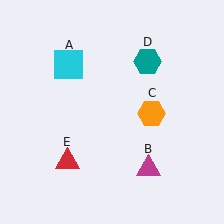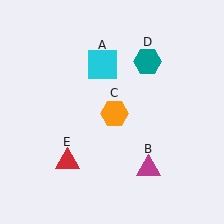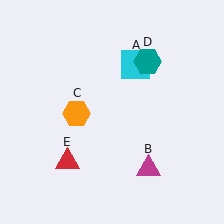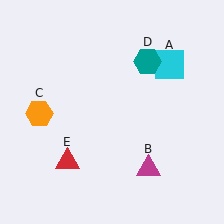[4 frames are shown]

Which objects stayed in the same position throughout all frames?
Magenta triangle (object B) and teal hexagon (object D) and red triangle (object E) remained stationary.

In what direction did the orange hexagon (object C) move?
The orange hexagon (object C) moved left.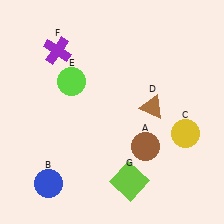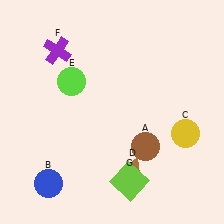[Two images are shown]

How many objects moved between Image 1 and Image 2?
1 object moved between the two images.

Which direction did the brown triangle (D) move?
The brown triangle (D) moved down.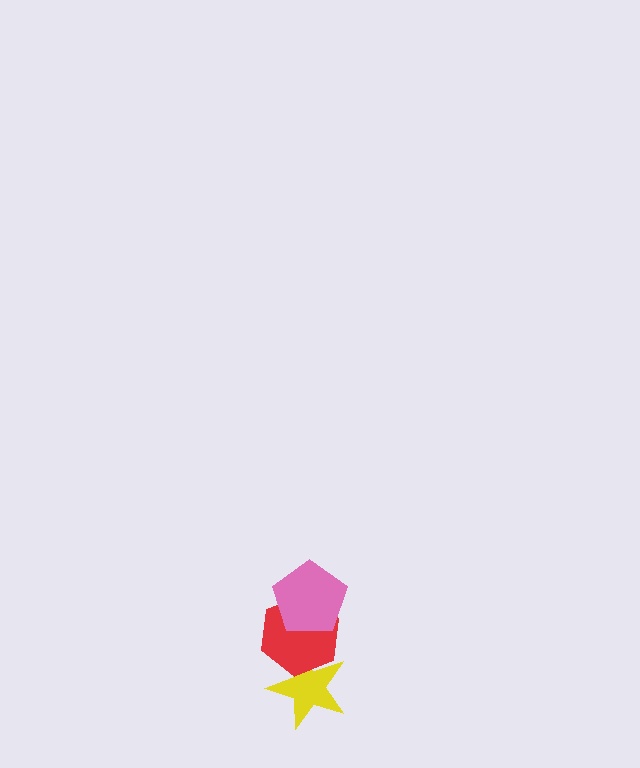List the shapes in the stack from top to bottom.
From top to bottom: the pink pentagon, the red hexagon, the yellow star.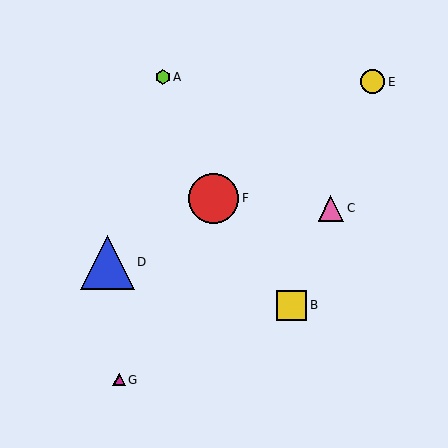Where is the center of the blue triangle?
The center of the blue triangle is at (107, 262).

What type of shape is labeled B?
Shape B is a yellow square.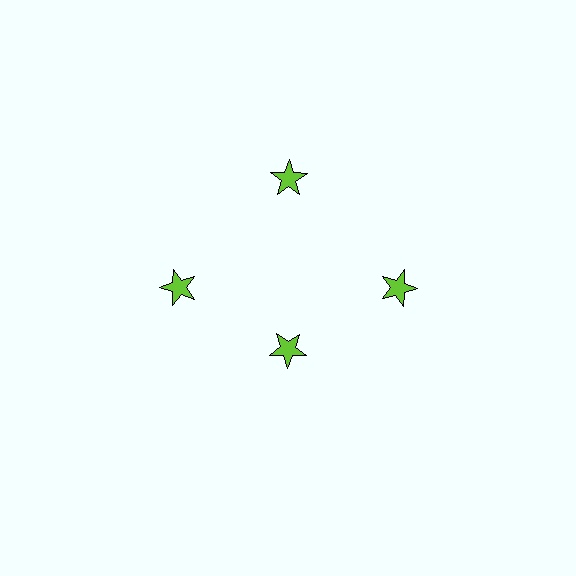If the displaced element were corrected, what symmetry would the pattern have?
It would have 4-fold rotational symmetry — the pattern would map onto itself every 90 degrees.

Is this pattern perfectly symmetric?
No. The 4 lime stars are arranged in a ring, but one element near the 6 o'clock position is pulled inward toward the center, breaking the 4-fold rotational symmetry.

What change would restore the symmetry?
The symmetry would be restored by moving it outward, back onto the ring so that all 4 stars sit at equal angles and equal distance from the center.